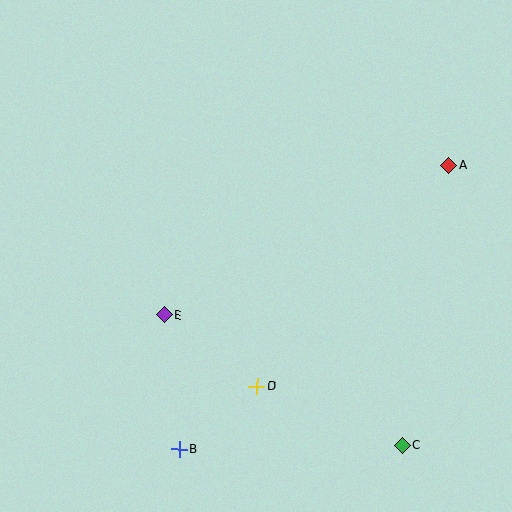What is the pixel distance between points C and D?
The distance between C and D is 157 pixels.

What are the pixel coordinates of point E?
Point E is at (164, 315).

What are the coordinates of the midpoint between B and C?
The midpoint between B and C is at (291, 447).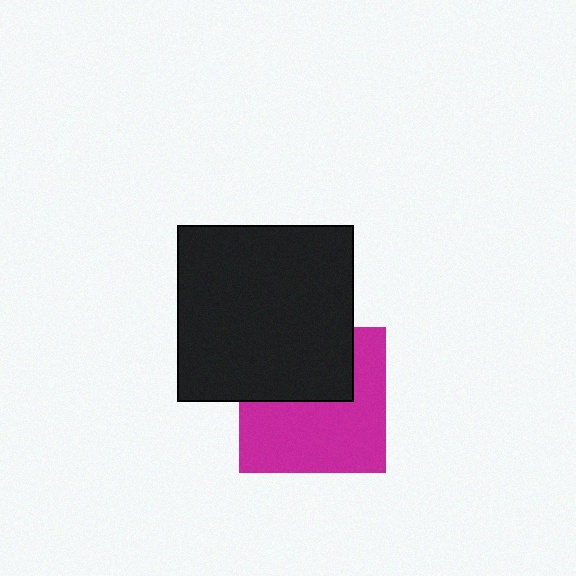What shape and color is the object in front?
The object in front is a black square.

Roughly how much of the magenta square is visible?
About half of it is visible (roughly 60%).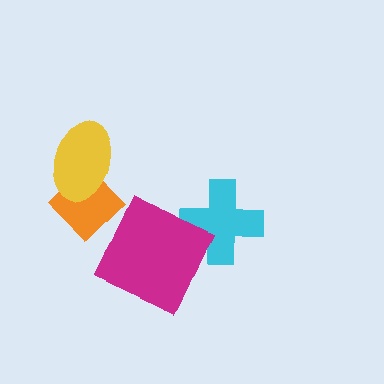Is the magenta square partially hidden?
No, no other shape covers it.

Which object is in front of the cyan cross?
The magenta square is in front of the cyan cross.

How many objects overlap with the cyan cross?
1 object overlaps with the cyan cross.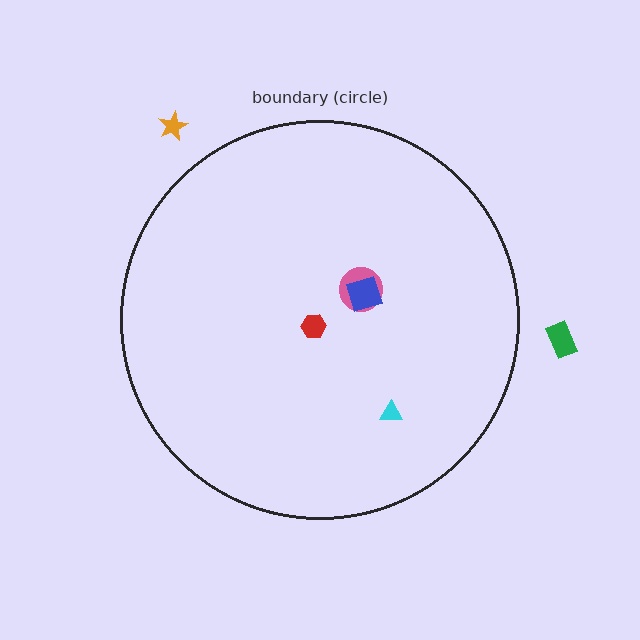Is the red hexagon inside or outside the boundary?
Inside.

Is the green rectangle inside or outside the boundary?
Outside.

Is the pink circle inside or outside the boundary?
Inside.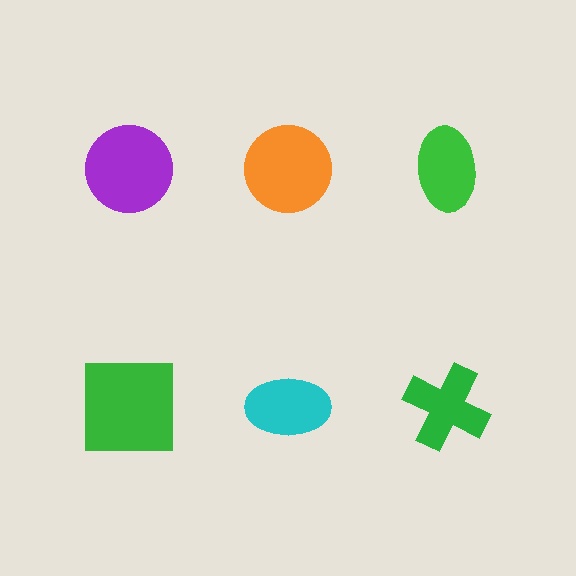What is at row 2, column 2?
A cyan ellipse.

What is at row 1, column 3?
A green ellipse.